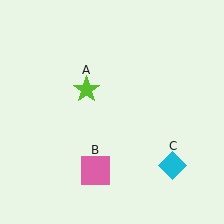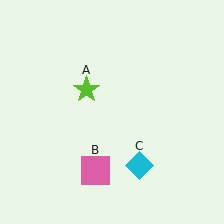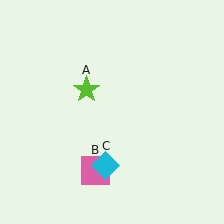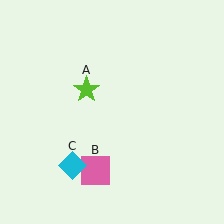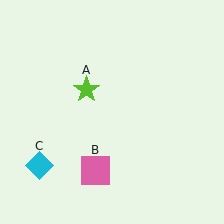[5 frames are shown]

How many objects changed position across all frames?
1 object changed position: cyan diamond (object C).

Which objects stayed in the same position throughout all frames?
Lime star (object A) and pink square (object B) remained stationary.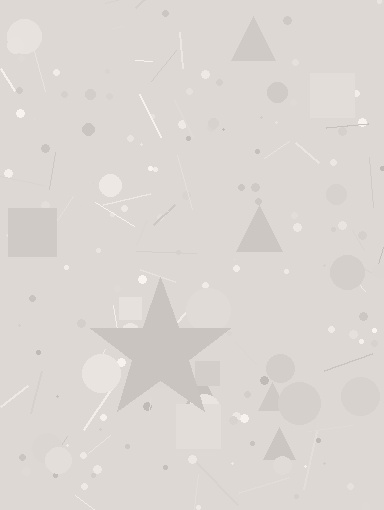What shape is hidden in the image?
A star is hidden in the image.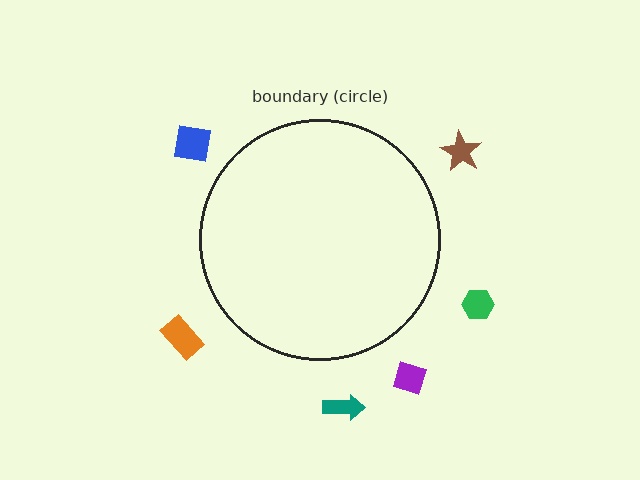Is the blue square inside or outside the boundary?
Outside.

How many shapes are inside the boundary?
0 inside, 6 outside.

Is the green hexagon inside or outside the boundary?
Outside.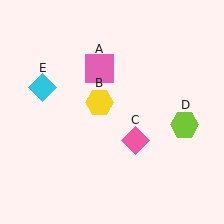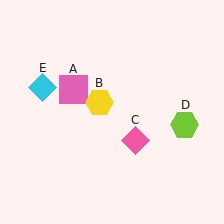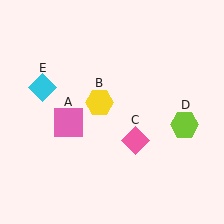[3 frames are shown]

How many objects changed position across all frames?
1 object changed position: pink square (object A).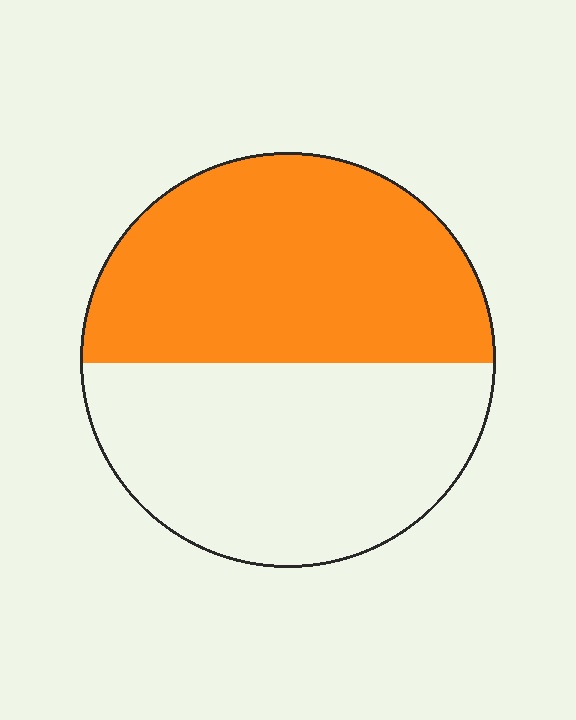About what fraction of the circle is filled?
About one half (1/2).